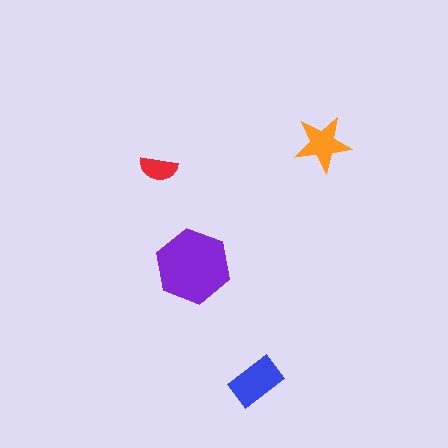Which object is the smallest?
The red semicircle.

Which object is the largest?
The purple hexagon.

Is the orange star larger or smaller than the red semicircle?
Larger.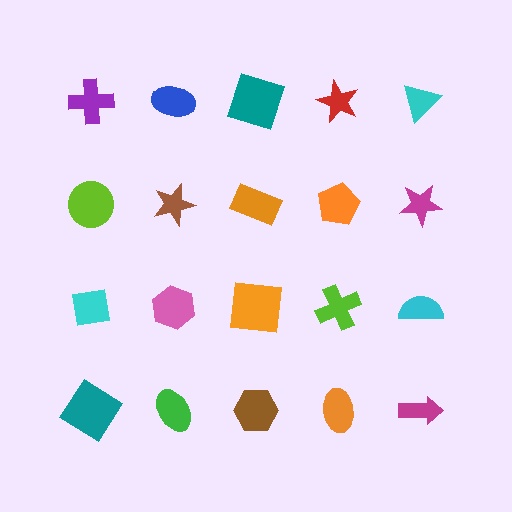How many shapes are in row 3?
5 shapes.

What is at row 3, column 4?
A lime cross.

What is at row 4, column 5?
A magenta arrow.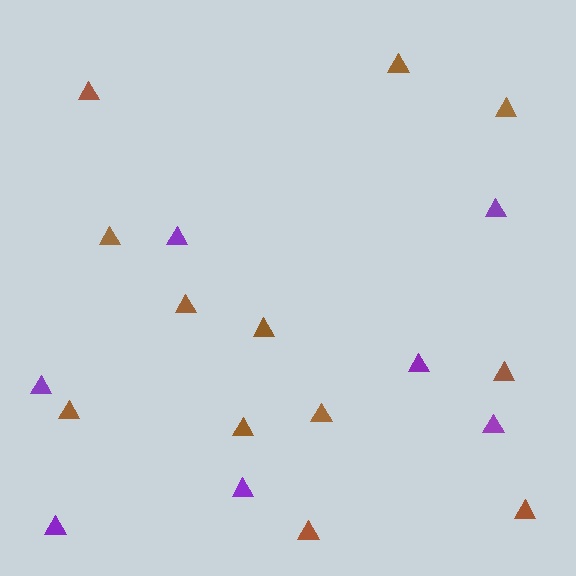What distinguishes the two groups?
There are 2 groups: one group of purple triangles (7) and one group of brown triangles (12).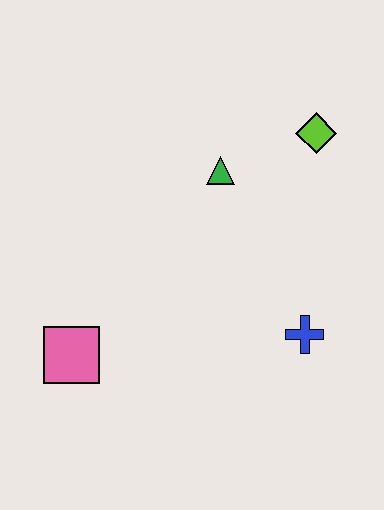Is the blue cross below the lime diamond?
Yes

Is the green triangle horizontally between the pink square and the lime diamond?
Yes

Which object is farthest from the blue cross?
The pink square is farthest from the blue cross.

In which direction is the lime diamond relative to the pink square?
The lime diamond is to the right of the pink square.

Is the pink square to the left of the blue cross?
Yes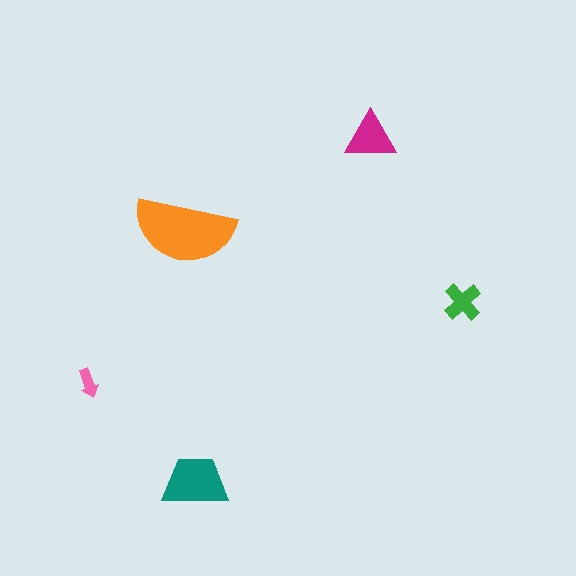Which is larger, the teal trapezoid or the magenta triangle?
The teal trapezoid.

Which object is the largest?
The orange semicircle.